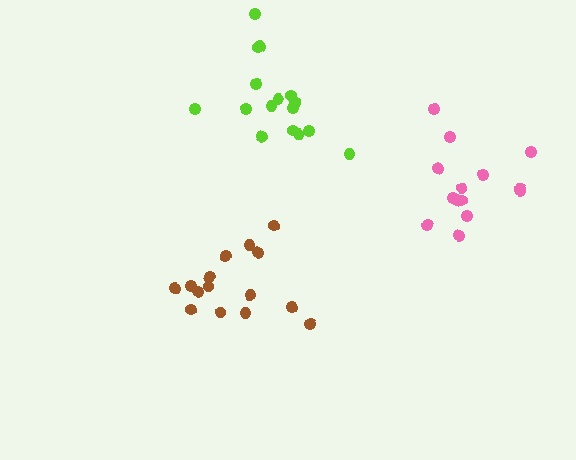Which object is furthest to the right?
The pink cluster is rightmost.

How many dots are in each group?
Group 1: 15 dots, Group 2: 14 dots, Group 3: 16 dots (45 total).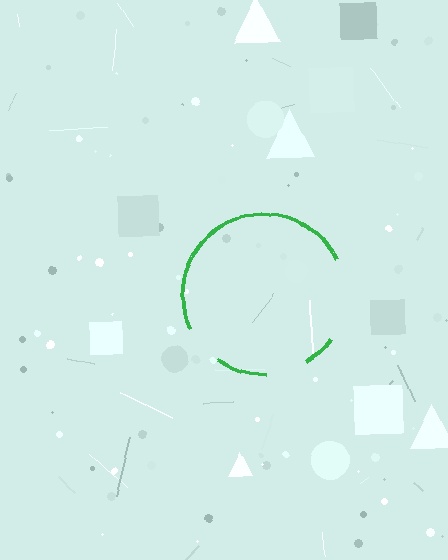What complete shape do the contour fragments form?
The contour fragments form a circle.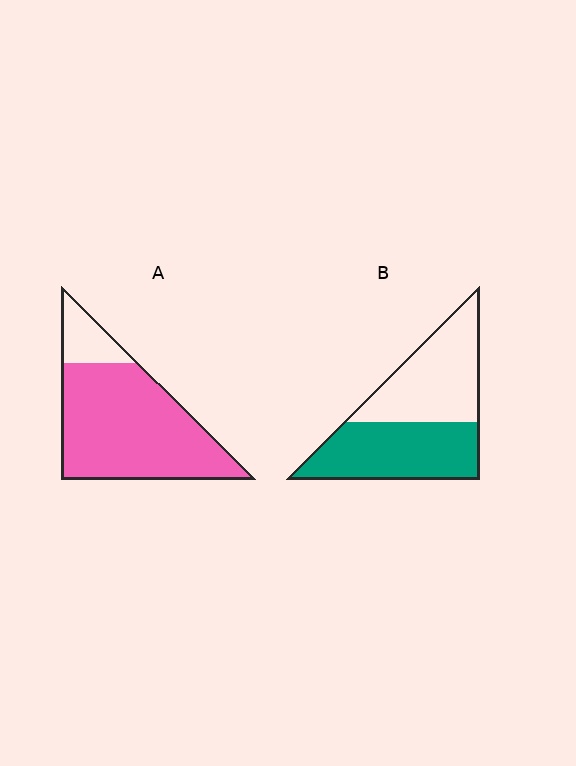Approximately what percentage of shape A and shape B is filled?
A is approximately 85% and B is approximately 50%.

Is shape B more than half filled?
Roughly half.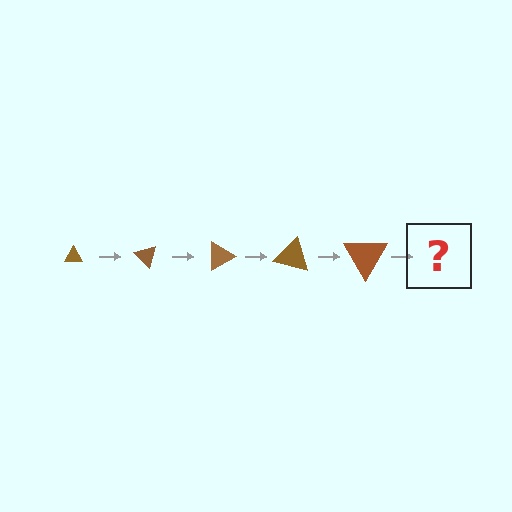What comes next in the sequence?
The next element should be a triangle, larger than the previous one and rotated 225 degrees from the start.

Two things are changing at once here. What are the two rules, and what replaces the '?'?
The two rules are that the triangle grows larger each step and it rotates 45 degrees each step. The '?' should be a triangle, larger than the previous one and rotated 225 degrees from the start.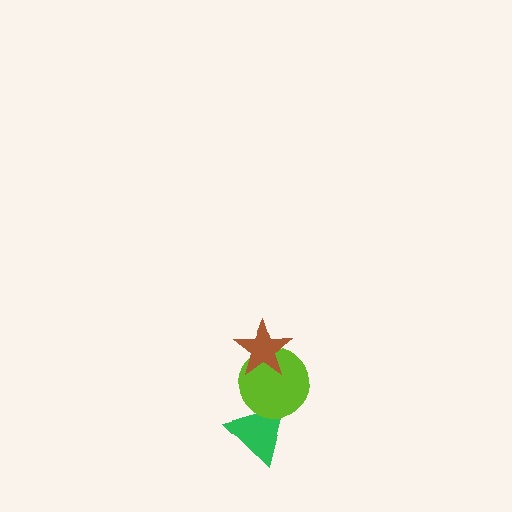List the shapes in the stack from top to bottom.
From top to bottom: the brown star, the lime circle, the green triangle.